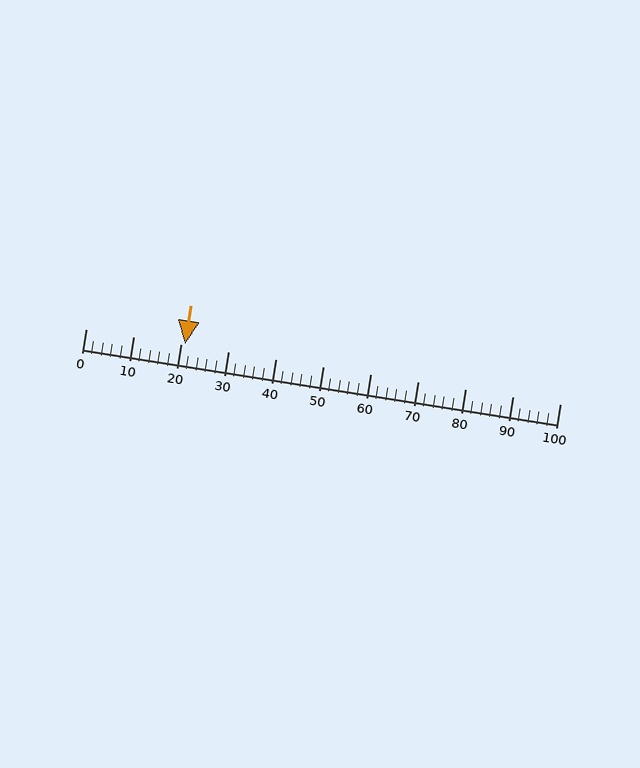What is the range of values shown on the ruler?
The ruler shows values from 0 to 100.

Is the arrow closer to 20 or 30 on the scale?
The arrow is closer to 20.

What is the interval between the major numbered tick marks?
The major tick marks are spaced 10 units apart.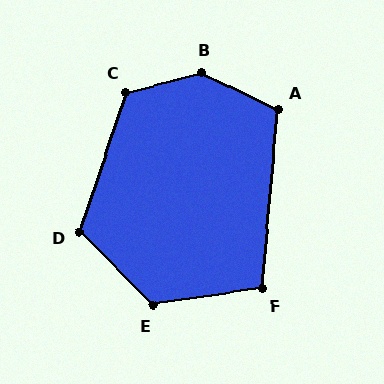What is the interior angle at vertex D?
Approximately 116 degrees (obtuse).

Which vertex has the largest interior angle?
B, at approximately 140 degrees.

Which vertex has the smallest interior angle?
F, at approximately 104 degrees.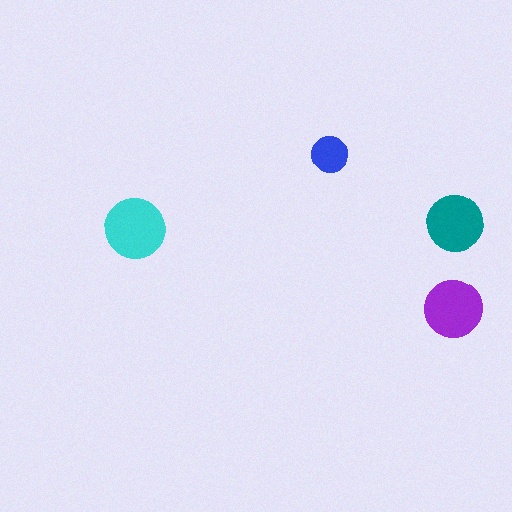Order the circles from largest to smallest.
the cyan one, the purple one, the teal one, the blue one.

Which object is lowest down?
The purple circle is bottommost.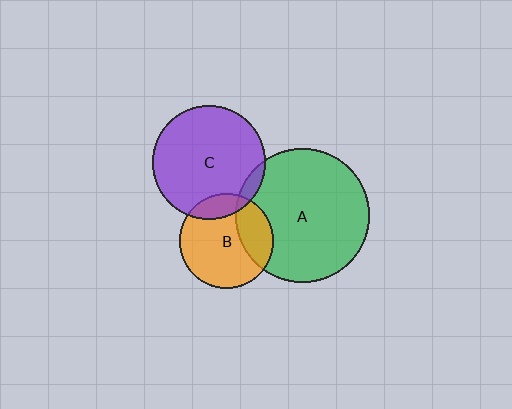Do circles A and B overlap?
Yes.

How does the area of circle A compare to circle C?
Approximately 1.4 times.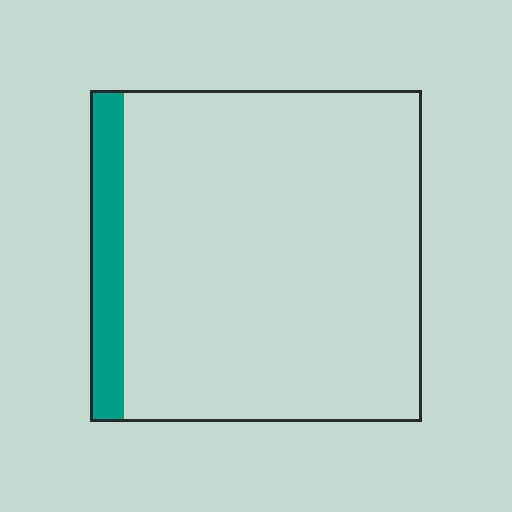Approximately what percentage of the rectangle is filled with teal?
Approximately 10%.